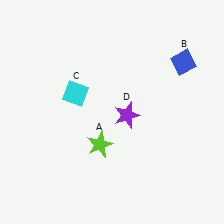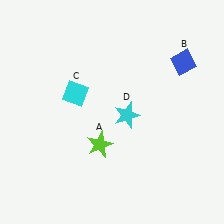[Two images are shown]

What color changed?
The star (D) changed from purple in Image 1 to cyan in Image 2.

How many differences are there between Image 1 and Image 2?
There is 1 difference between the two images.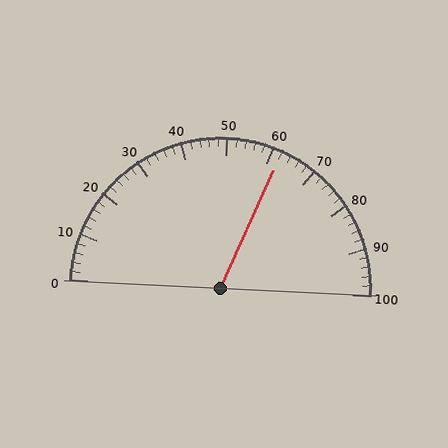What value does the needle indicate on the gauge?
The needle indicates approximately 62.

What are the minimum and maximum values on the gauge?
The gauge ranges from 0 to 100.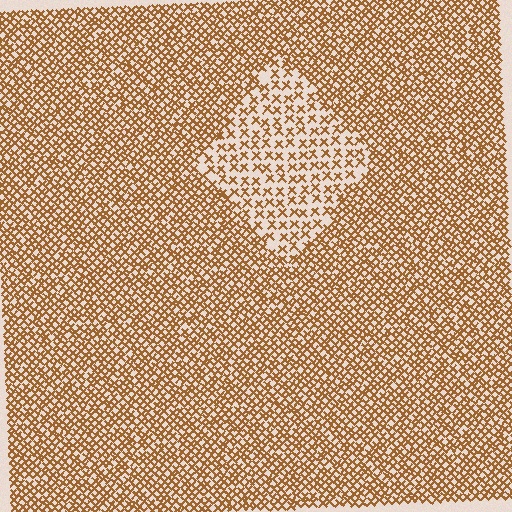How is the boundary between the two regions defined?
The boundary is defined by a change in element density (approximately 2.0x ratio). All elements are the same color, size, and shape.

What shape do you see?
I see a diamond.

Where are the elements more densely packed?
The elements are more densely packed outside the diamond boundary.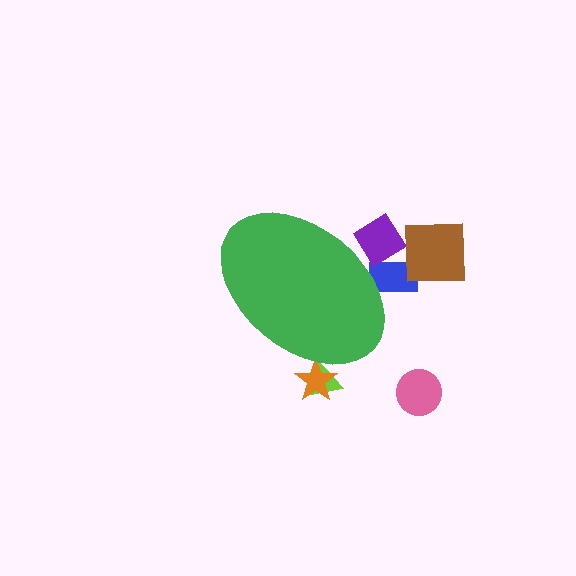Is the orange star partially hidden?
Yes, the orange star is partially hidden behind the green ellipse.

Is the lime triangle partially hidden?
Yes, the lime triangle is partially hidden behind the green ellipse.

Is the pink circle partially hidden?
No, the pink circle is fully visible.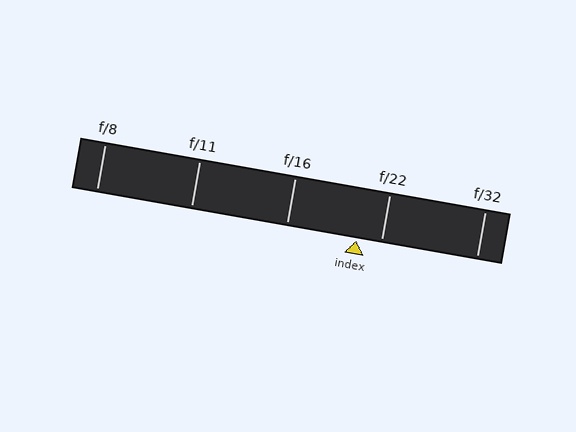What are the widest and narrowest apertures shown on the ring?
The widest aperture shown is f/8 and the narrowest is f/32.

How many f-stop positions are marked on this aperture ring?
There are 5 f-stop positions marked.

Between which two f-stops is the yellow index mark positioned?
The index mark is between f/16 and f/22.